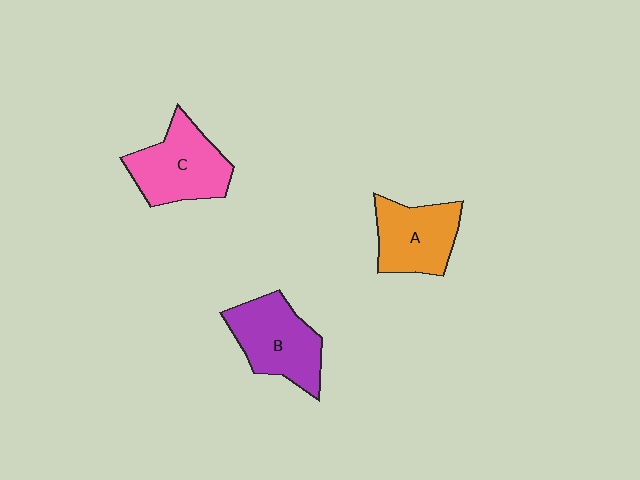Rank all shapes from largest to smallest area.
From largest to smallest: C (pink), B (purple), A (orange).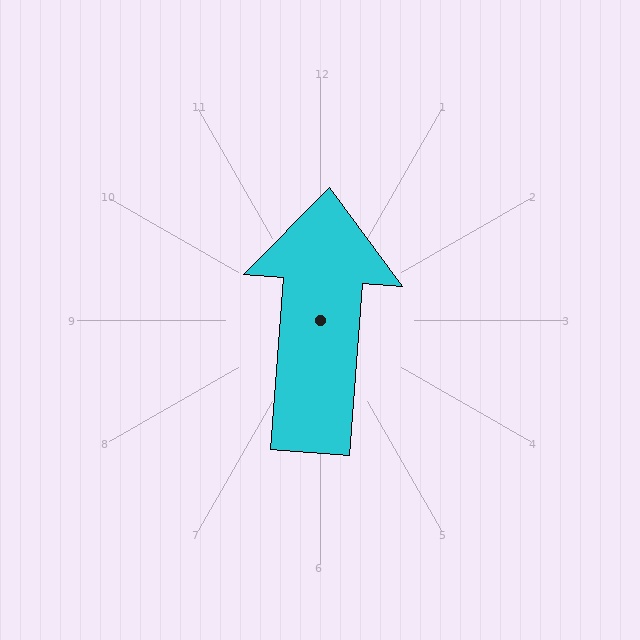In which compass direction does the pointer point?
North.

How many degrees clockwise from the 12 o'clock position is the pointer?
Approximately 4 degrees.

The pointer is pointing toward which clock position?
Roughly 12 o'clock.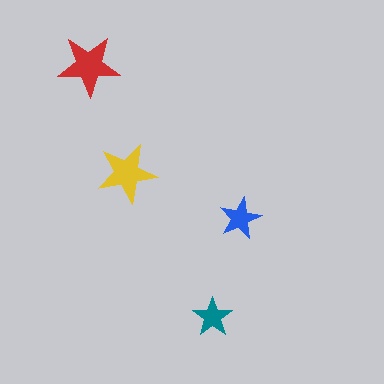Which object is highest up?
The red star is topmost.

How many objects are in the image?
There are 4 objects in the image.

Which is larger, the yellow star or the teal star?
The yellow one.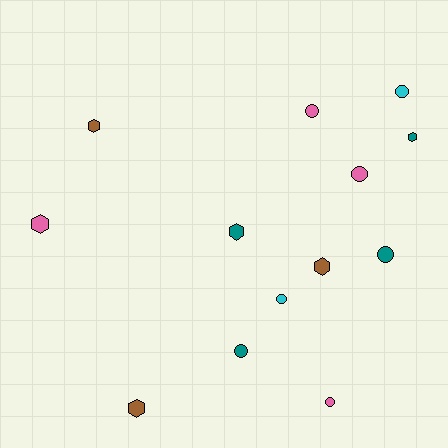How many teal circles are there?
There are 2 teal circles.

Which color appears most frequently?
Pink, with 4 objects.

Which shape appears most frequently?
Circle, with 7 objects.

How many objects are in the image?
There are 13 objects.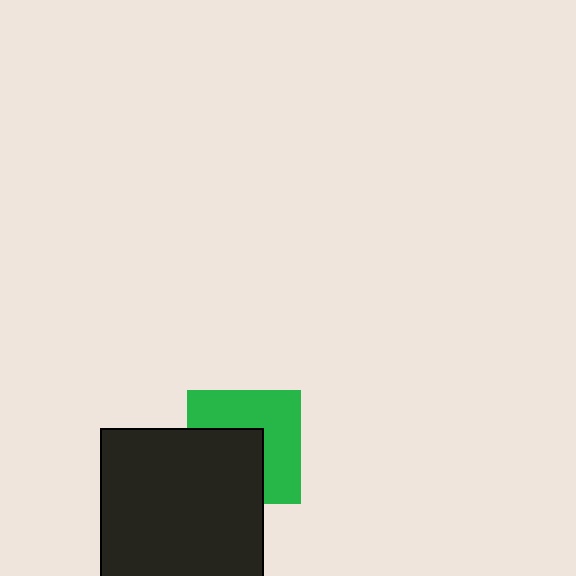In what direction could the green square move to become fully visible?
The green square could move toward the upper-right. That would shift it out from behind the black rectangle entirely.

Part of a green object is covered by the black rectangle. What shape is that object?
It is a square.